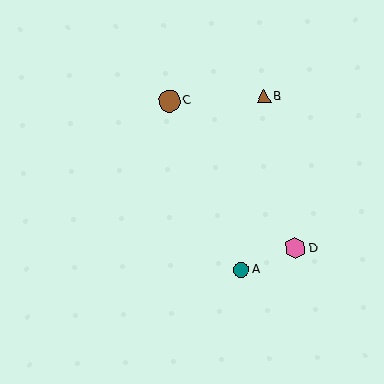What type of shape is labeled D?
Shape D is a pink hexagon.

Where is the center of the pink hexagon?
The center of the pink hexagon is at (295, 248).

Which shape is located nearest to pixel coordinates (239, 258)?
The teal circle (labeled A) at (241, 269) is nearest to that location.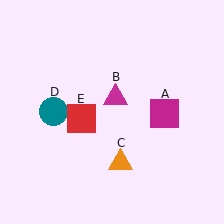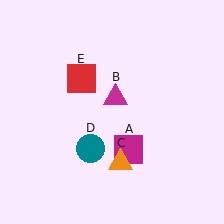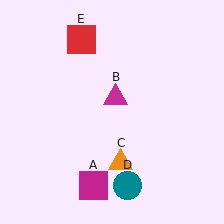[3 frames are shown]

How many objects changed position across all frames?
3 objects changed position: magenta square (object A), teal circle (object D), red square (object E).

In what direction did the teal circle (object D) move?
The teal circle (object D) moved down and to the right.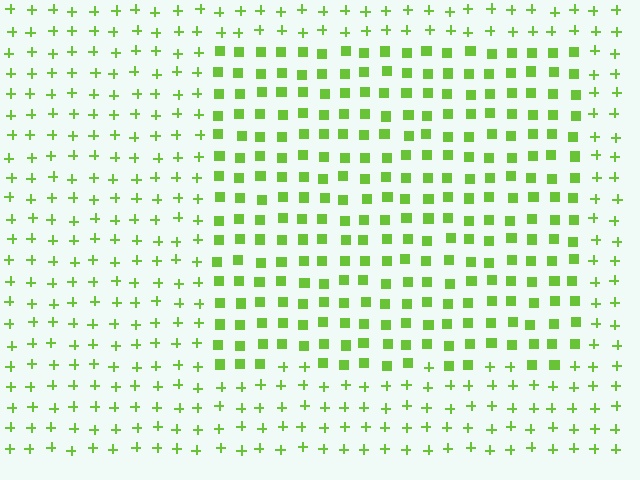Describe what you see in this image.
The image is filled with small lime elements arranged in a uniform grid. A rectangle-shaped region contains squares, while the surrounding area contains plus signs. The boundary is defined purely by the change in element shape.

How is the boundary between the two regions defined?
The boundary is defined by a change in element shape: squares inside vs. plus signs outside. All elements share the same color and spacing.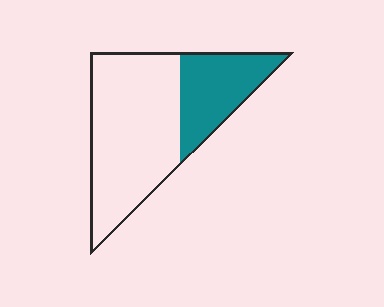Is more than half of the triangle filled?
No.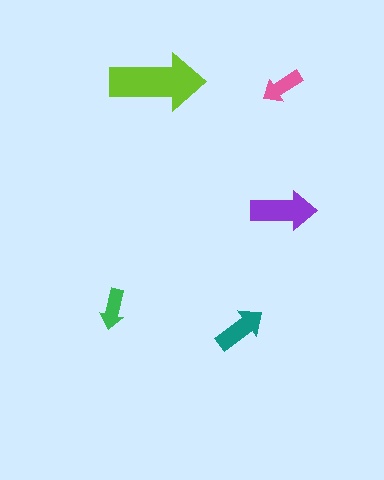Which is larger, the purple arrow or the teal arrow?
The purple one.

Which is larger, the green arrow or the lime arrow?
The lime one.